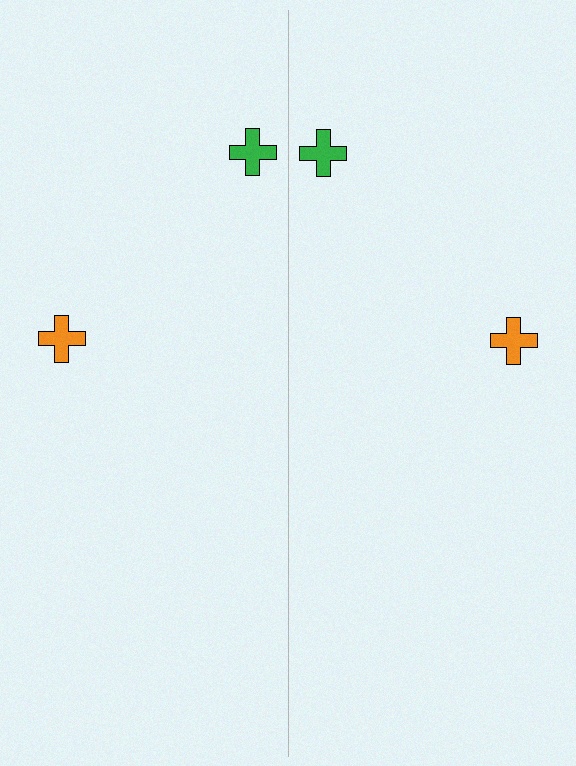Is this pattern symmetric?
Yes, this pattern has bilateral (reflection) symmetry.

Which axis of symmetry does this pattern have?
The pattern has a vertical axis of symmetry running through the center of the image.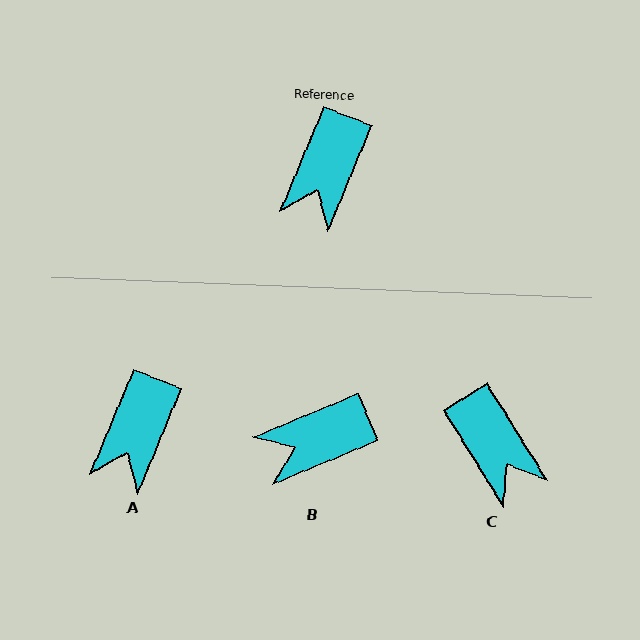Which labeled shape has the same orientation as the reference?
A.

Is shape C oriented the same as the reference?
No, it is off by about 54 degrees.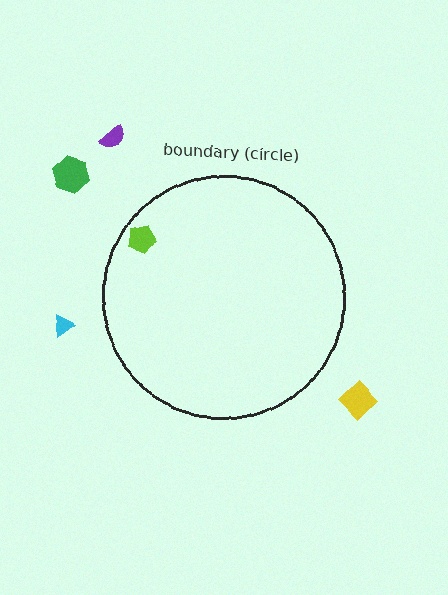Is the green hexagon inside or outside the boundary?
Outside.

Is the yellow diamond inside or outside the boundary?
Outside.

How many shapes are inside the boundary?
1 inside, 4 outside.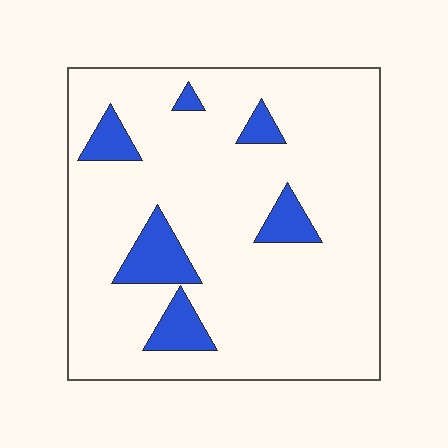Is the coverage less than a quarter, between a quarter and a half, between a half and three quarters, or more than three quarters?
Less than a quarter.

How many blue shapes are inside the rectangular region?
6.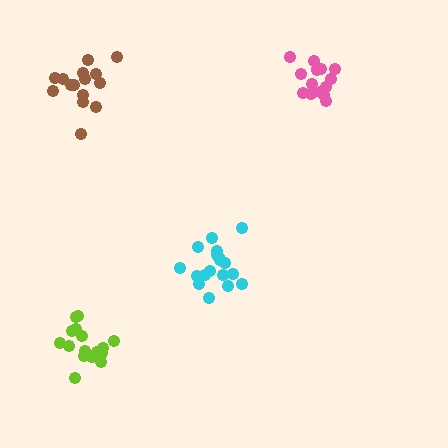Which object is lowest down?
The lime cluster is bottommost.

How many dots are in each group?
Group 1: 17 dots, Group 2: 16 dots, Group 3: 15 dots, Group 4: 15 dots (63 total).